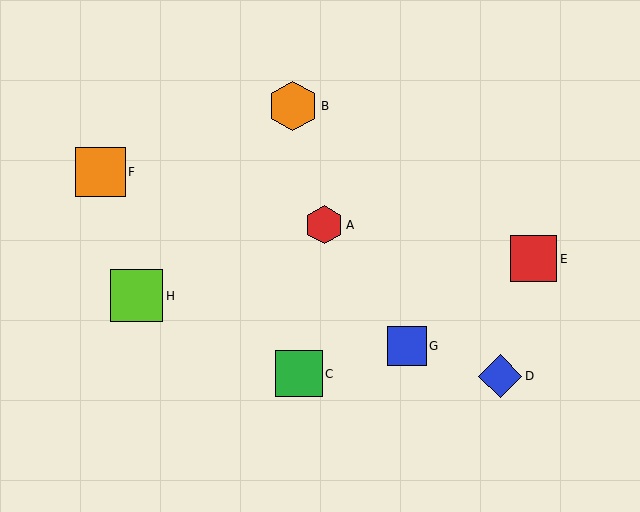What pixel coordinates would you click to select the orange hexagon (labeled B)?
Click at (293, 106) to select the orange hexagon B.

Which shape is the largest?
The lime square (labeled H) is the largest.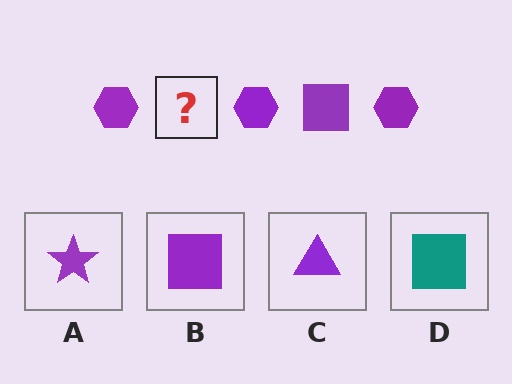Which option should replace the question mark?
Option B.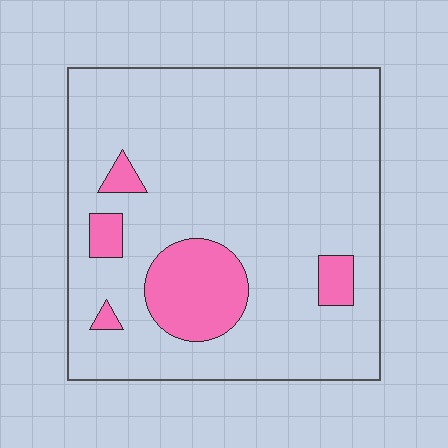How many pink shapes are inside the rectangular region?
5.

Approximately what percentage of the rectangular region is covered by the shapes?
Approximately 15%.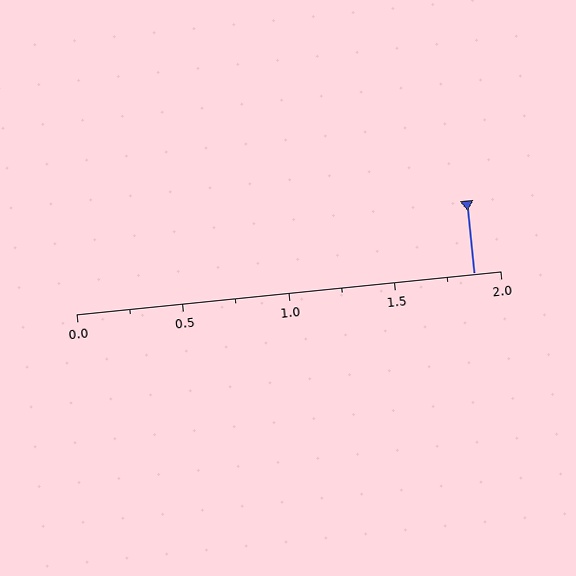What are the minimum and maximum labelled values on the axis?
The axis runs from 0.0 to 2.0.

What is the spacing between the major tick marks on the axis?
The major ticks are spaced 0.5 apart.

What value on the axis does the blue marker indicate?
The marker indicates approximately 1.88.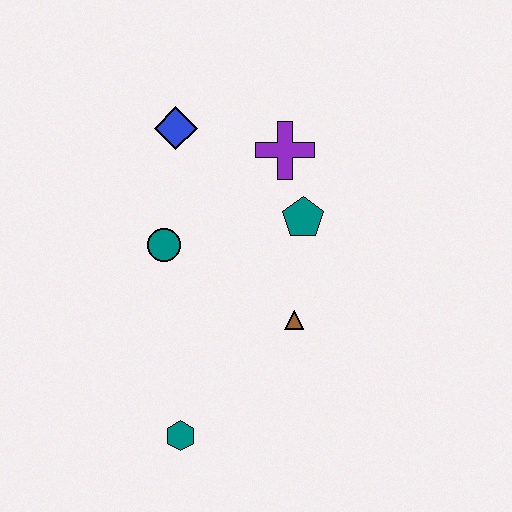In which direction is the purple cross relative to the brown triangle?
The purple cross is above the brown triangle.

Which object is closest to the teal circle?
The blue diamond is closest to the teal circle.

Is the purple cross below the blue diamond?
Yes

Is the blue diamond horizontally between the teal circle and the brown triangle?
Yes